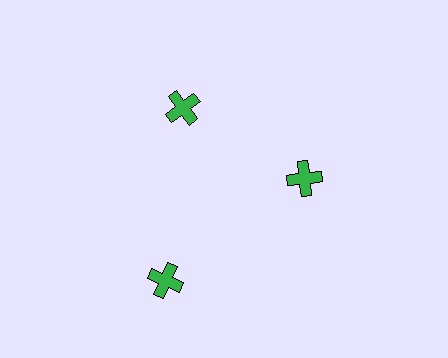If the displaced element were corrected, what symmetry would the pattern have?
It would have 3-fold rotational symmetry — the pattern would map onto itself every 120 degrees.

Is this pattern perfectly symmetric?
No. The 3 green crosses are arranged in a ring, but one element near the 7 o'clock position is pushed outward from the center, breaking the 3-fold rotational symmetry.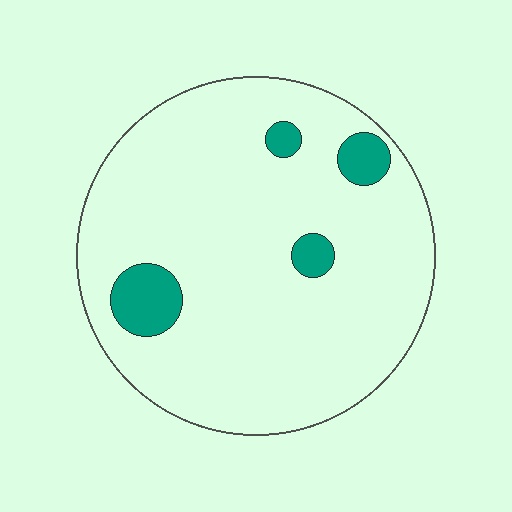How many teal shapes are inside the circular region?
4.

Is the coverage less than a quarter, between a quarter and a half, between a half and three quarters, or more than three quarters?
Less than a quarter.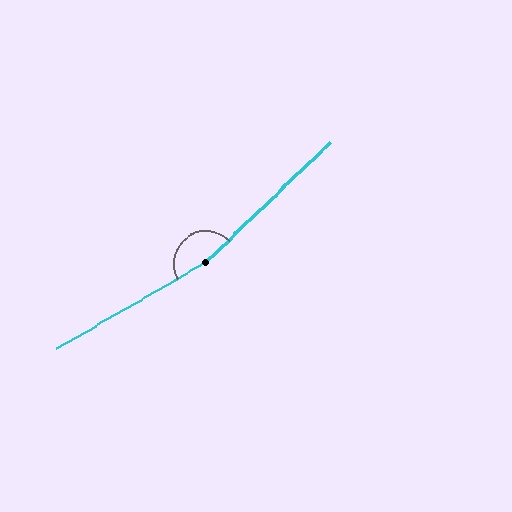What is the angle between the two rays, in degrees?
Approximately 166 degrees.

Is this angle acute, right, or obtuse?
It is obtuse.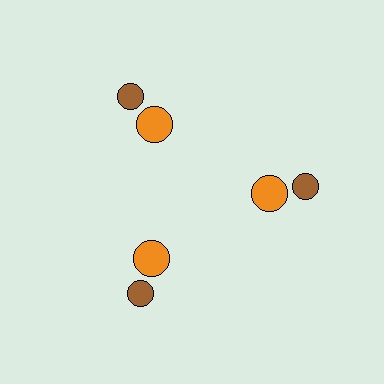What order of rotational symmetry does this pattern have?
This pattern has 3-fold rotational symmetry.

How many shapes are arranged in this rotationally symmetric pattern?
There are 6 shapes, arranged in 3 groups of 2.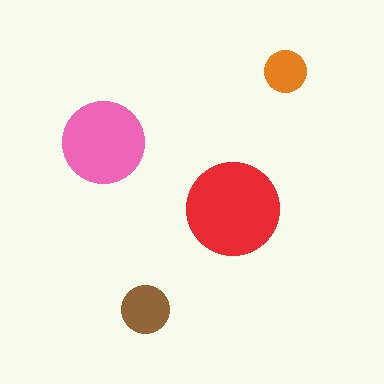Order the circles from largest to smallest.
the red one, the pink one, the brown one, the orange one.